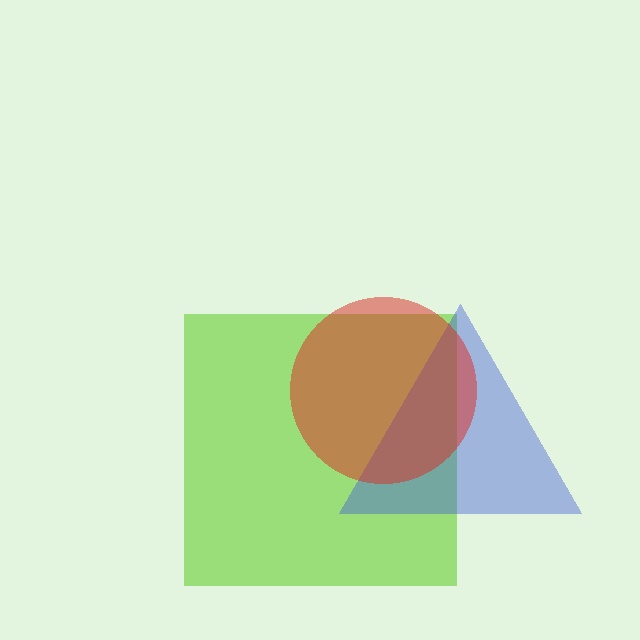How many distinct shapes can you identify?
There are 3 distinct shapes: a lime square, a blue triangle, a red circle.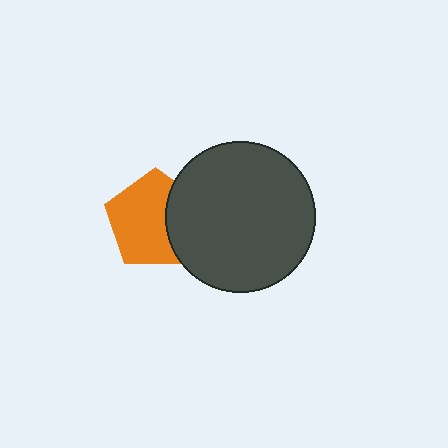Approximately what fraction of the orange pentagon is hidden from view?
Roughly 32% of the orange pentagon is hidden behind the dark gray circle.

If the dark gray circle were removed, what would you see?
You would see the complete orange pentagon.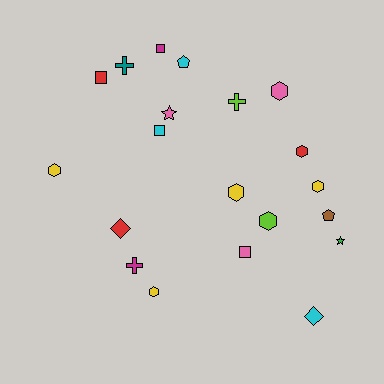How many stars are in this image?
There are 2 stars.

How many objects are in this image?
There are 20 objects.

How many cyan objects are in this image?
There are 3 cyan objects.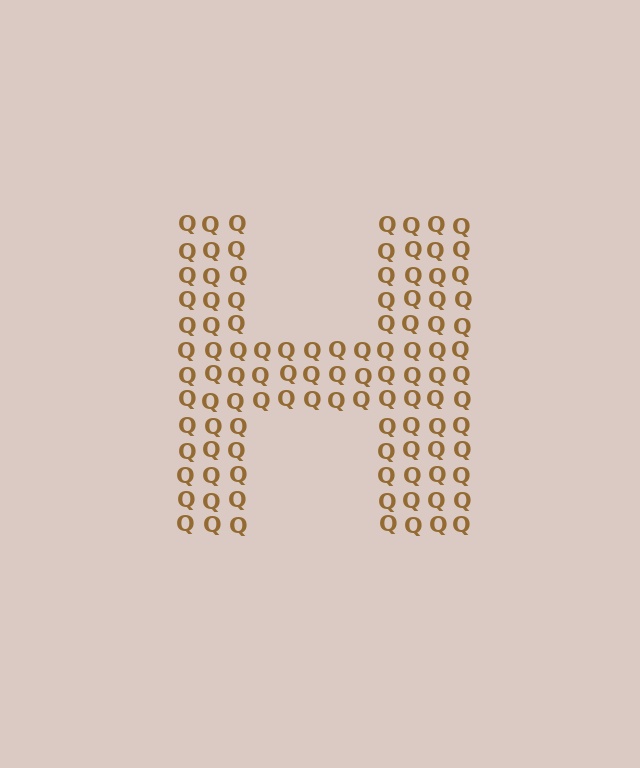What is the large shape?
The large shape is the letter H.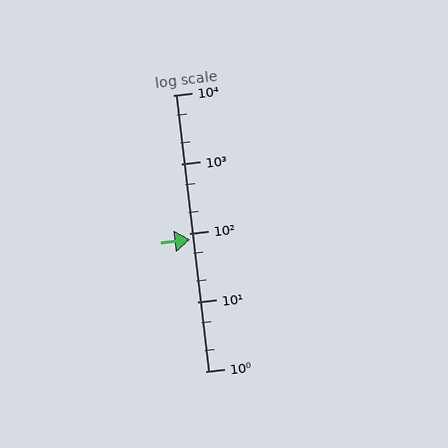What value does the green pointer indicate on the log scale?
The pointer indicates approximately 80.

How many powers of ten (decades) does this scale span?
The scale spans 4 decades, from 1 to 10000.